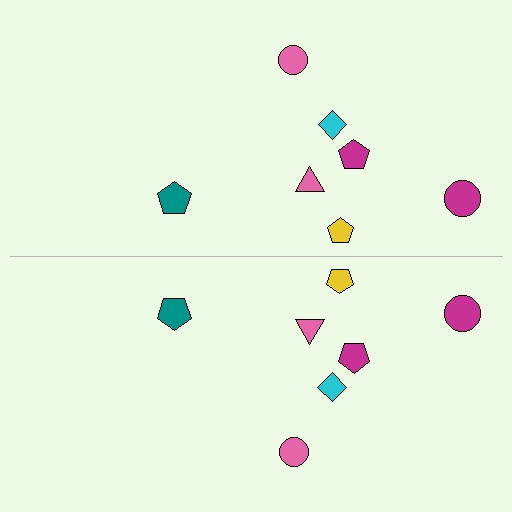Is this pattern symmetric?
Yes, this pattern has bilateral (reflection) symmetry.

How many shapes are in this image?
There are 14 shapes in this image.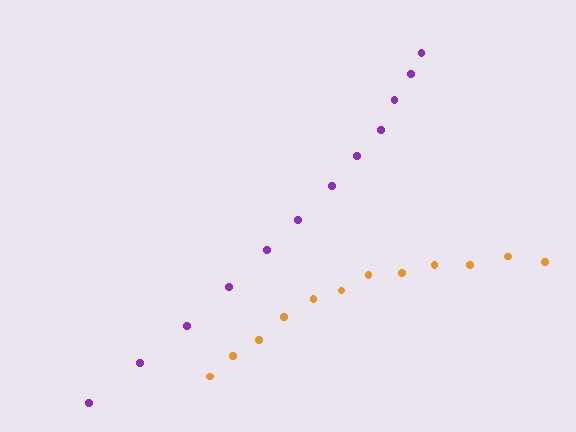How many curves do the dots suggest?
There are 2 distinct paths.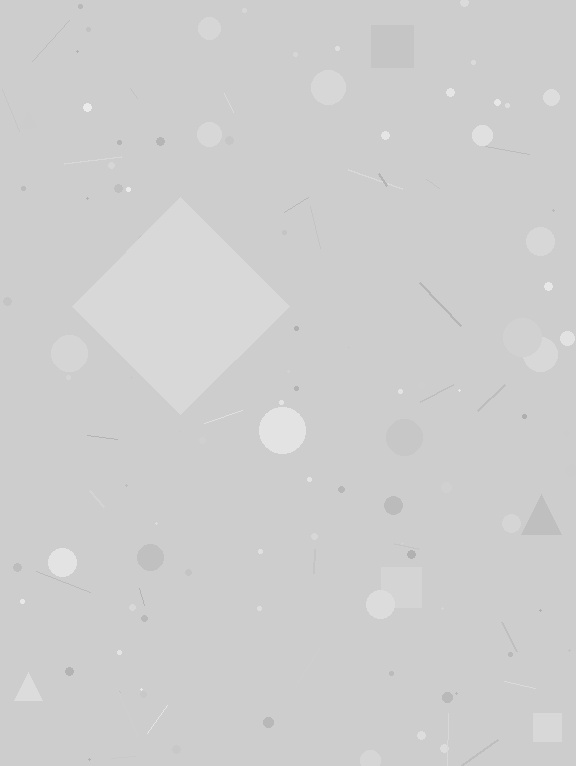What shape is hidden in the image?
A diamond is hidden in the image.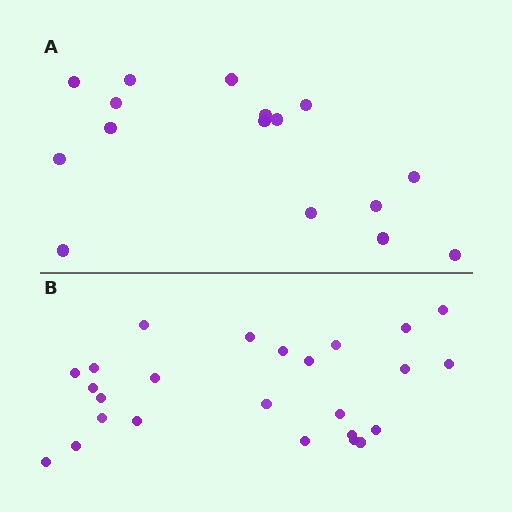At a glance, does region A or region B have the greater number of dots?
Region B (the bottom region) has more dots.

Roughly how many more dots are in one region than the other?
Region B has roughly 8 or so more dots than region A.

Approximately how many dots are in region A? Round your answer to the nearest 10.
About 20 dots. (The exact count is 16, which rounds to 20.)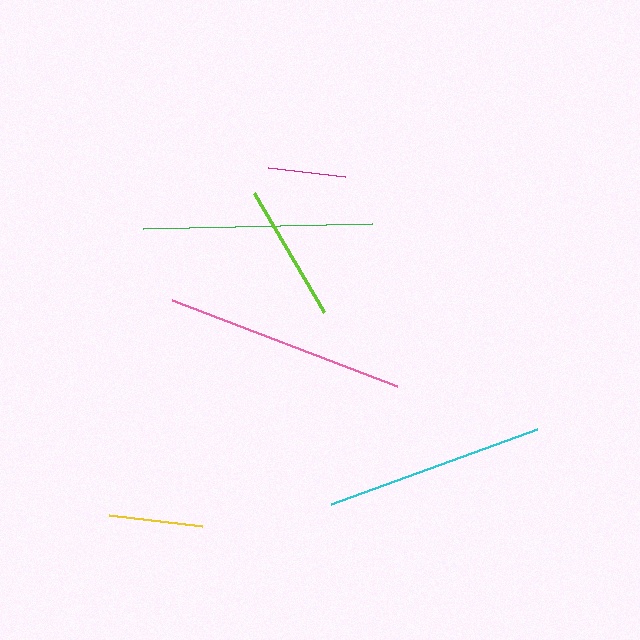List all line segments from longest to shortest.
From longest to shortest: pink, green, cyan, lime, yellow, magenta.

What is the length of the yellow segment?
The yellow segment is approximately 93 pixels long.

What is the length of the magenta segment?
The magenta segment is approximately 78 pixels long.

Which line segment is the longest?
The pink line is the longest at approximately 241 pixels.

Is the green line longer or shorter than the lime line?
The green line is longer than the lime line.